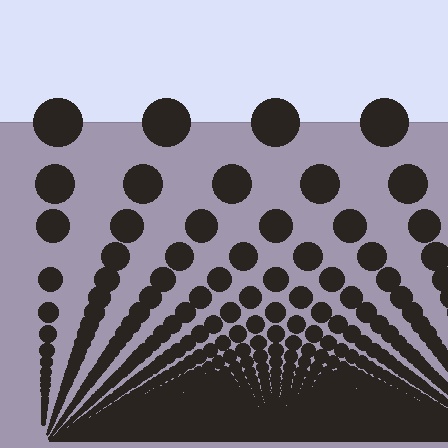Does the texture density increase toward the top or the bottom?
Density increases toward the bottom.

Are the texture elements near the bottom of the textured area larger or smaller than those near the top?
Smaller. The gradient is inverted — elements near the bottom are smaller and denser.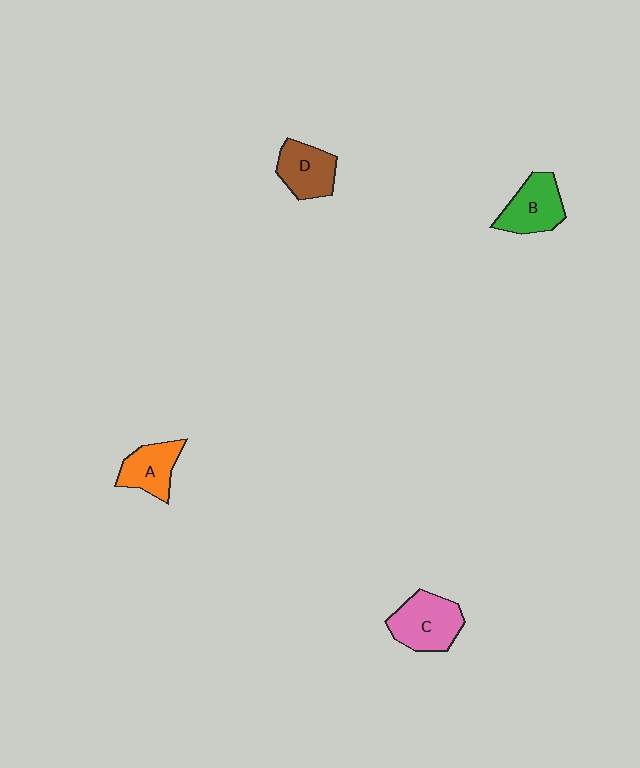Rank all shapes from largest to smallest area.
From largest to smallest: C (pink), B (green), D (brown), A (orange).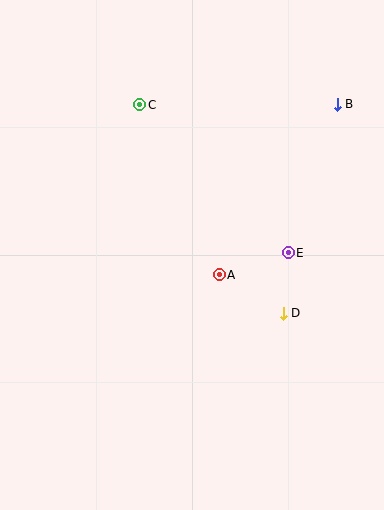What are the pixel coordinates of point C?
Point C is at (140, 105).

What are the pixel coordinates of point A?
Point A is at (219, 275).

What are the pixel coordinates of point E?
Point E is at (288, 253).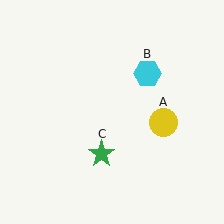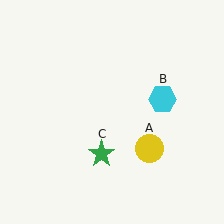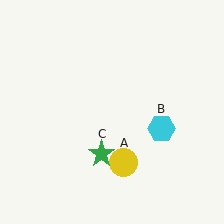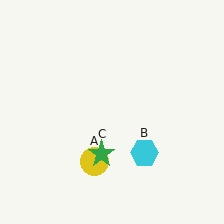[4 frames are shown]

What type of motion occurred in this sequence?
The yellow circle (object A), cyan hexagon (object B) rotated clockwise around the center of the scene.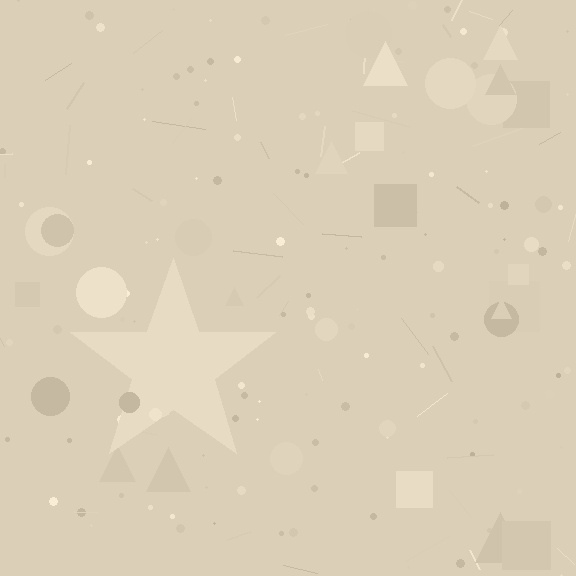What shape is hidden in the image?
A star is hidden in the image.